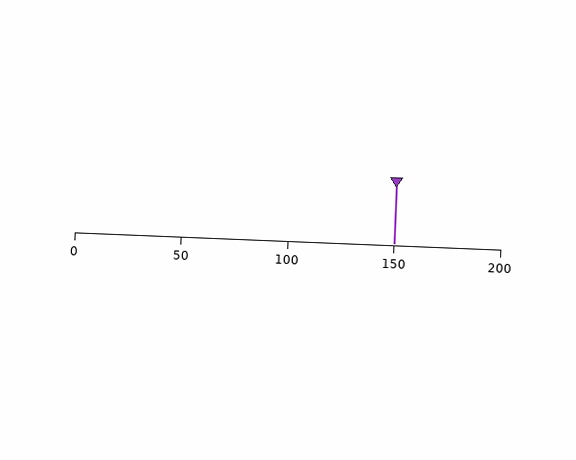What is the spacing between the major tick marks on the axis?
The major ticks are spaced 50 apart.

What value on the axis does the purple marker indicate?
The marker indicates approximately 150.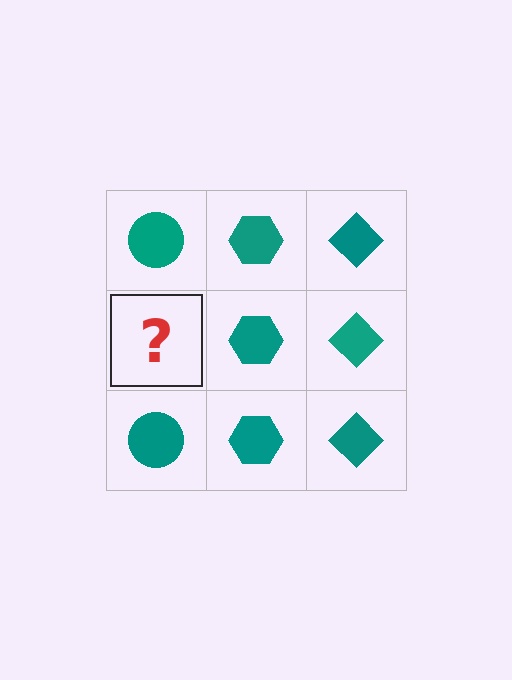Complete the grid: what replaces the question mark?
The question mark should be replaced with a teal circle.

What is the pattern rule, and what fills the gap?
The rule is that each column has a consistent shape. The gap should be filled with a teal circle.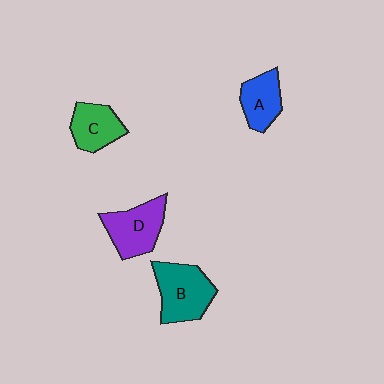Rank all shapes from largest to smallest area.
From largest to smallest: B (teal), D (purple), C (green), A (blue).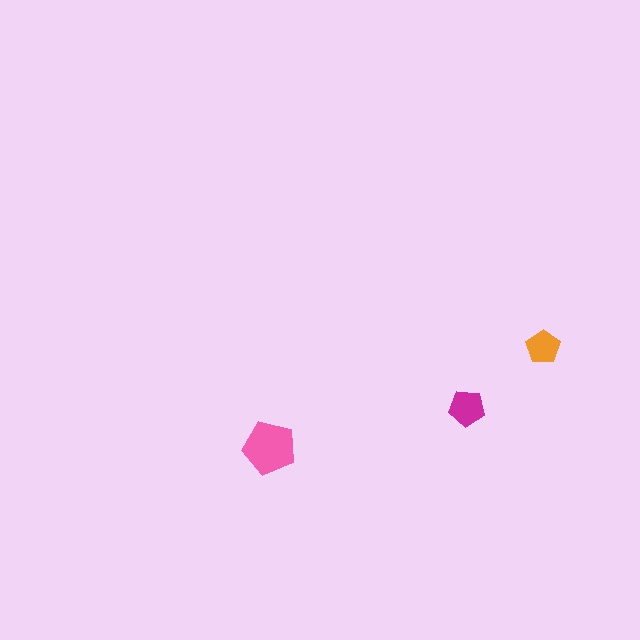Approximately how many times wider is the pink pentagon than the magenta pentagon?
About 1.5 times wider.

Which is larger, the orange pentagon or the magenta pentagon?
The magenta one.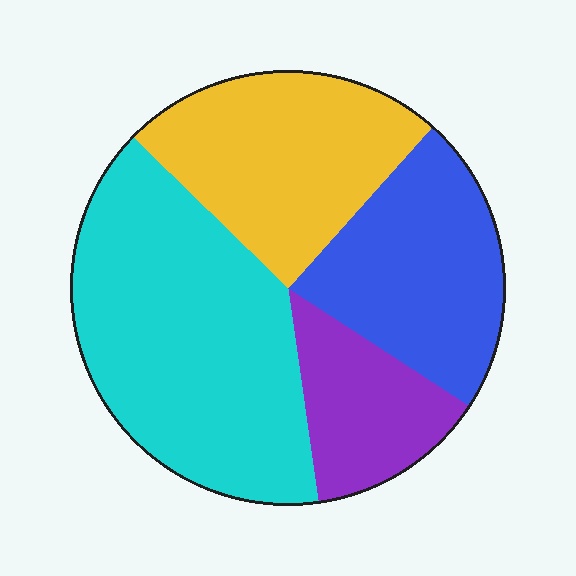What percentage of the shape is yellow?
Yellow covers 24% of the shape.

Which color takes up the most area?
Cyan, at roughly 40%.